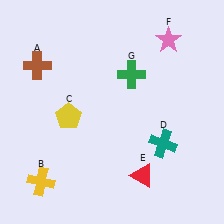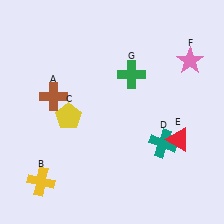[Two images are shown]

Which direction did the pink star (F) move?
The pink star (F) moved right.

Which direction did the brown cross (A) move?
The brown cross (A) moved down.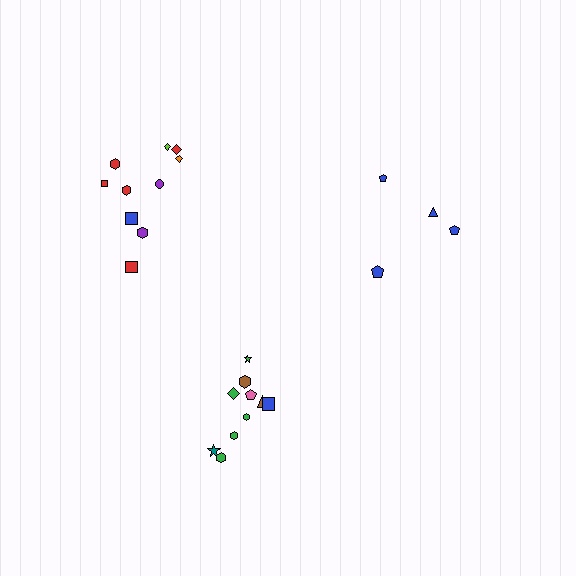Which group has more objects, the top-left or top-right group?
The top-left group.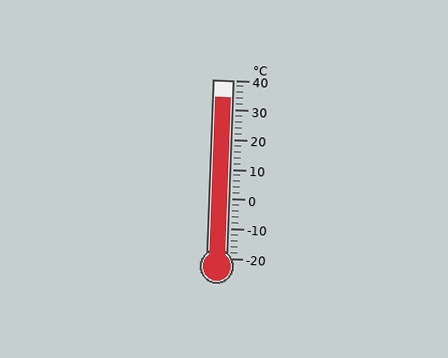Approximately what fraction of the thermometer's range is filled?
The thermometer is filled to approximately 90% of its range.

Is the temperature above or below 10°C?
The temperature is above 10°C.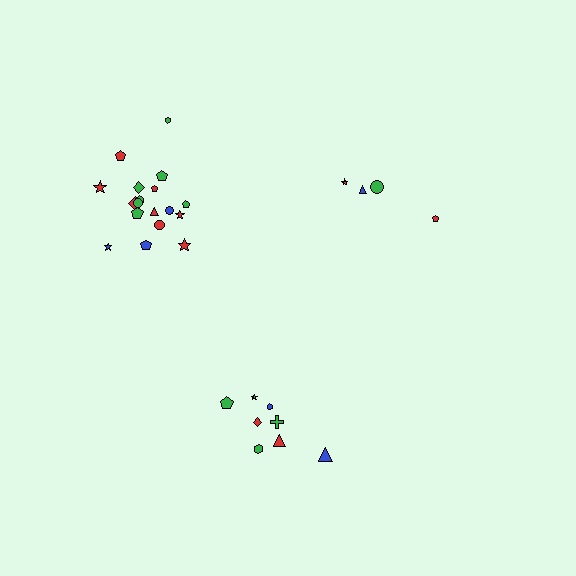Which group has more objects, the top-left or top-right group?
The top-left group.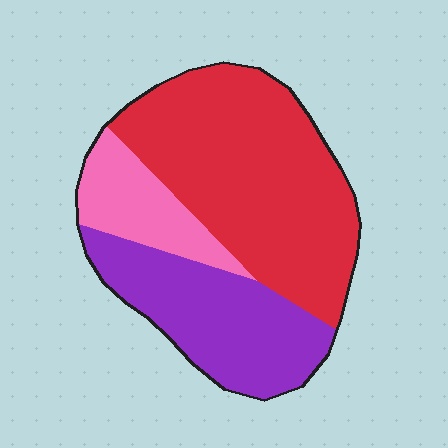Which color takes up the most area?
Red, at roughly 55%.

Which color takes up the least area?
Pink, at roughly 15%.